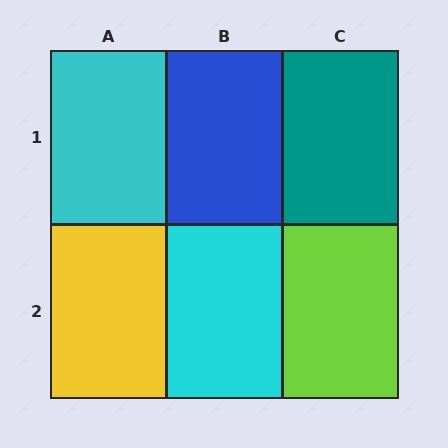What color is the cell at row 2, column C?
Lime.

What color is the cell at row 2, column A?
Yellow.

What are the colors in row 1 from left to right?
Cyan, blue, teal.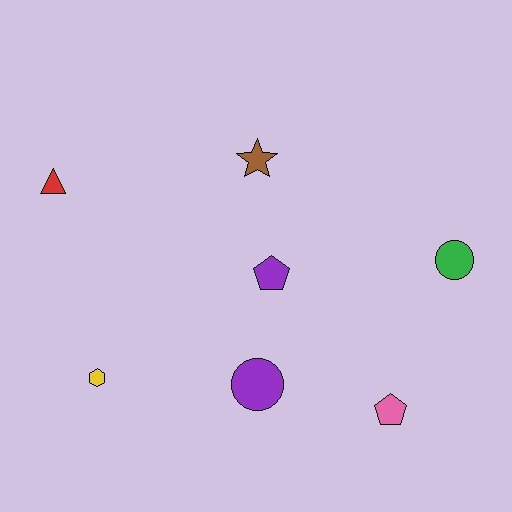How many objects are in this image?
There are 7 objects.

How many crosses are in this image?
There are no crosses.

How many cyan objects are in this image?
There are no cyan objects.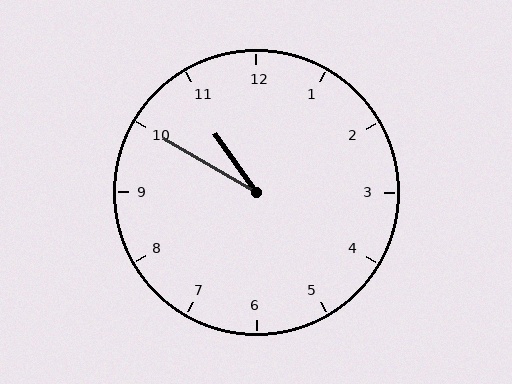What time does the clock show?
10:50.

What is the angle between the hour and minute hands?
Approximately 25 degrees.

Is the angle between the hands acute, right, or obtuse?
It is acute.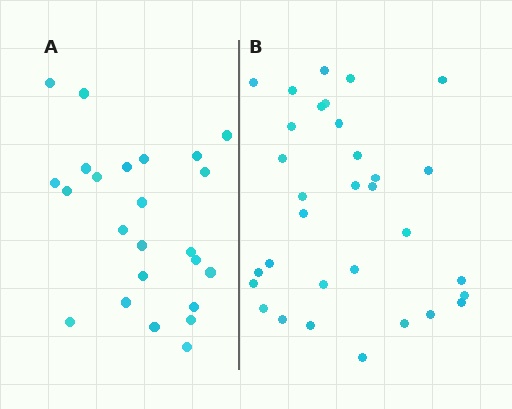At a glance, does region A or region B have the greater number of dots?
Region B (the right region) has more dots.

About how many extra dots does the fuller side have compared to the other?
Region B has roughly 8 or so more dots than region A.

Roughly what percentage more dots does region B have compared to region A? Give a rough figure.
About 35% more.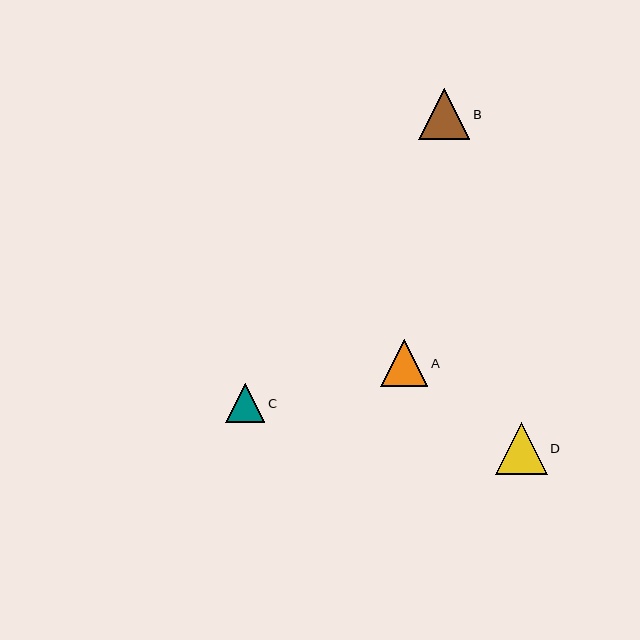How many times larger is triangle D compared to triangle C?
Triangle D is approximately 1.3 times the size of triangle C.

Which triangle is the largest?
Triangle D is the largest with a size of approximately 51 pixels.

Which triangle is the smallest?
Triangle C is the smallest with a size of approximately 39 pixels.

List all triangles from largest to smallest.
From largest to smallest: D, B, A, C.